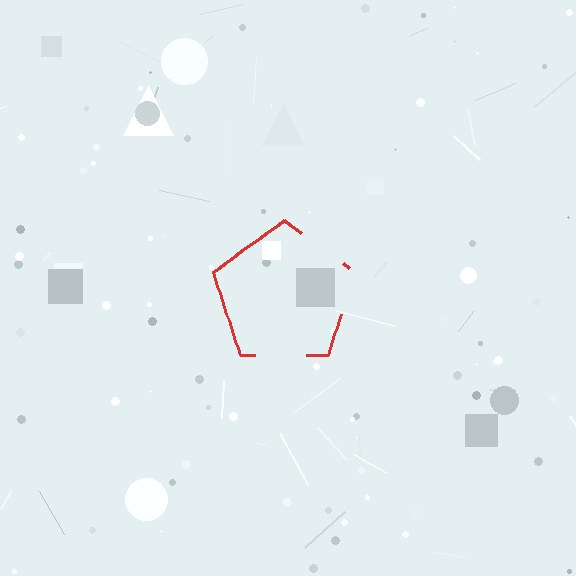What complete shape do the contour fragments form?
The contour fragments form a pentagon.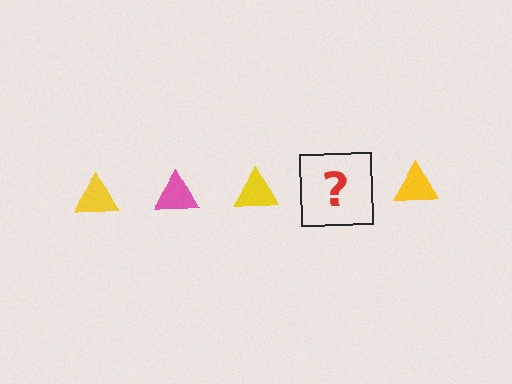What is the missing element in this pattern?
The missing element is a pink triangle.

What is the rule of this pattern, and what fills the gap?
The rule is that the pattern cycles through yellow, pink triangles. The gap should be filled with a pink triangle.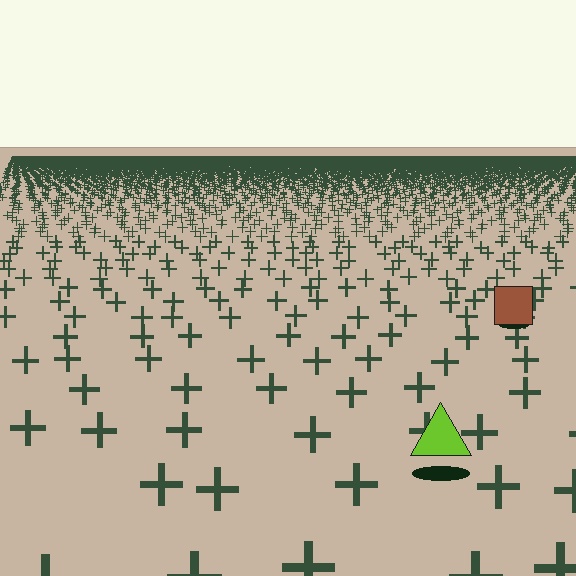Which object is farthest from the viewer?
The brown square is farthest from the viewer. It appears smaller and the ground texture around it is denser.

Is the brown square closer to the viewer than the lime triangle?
No. The lime triangle is closer — you can tell from the texture gradient: the ground texture is coarser near it.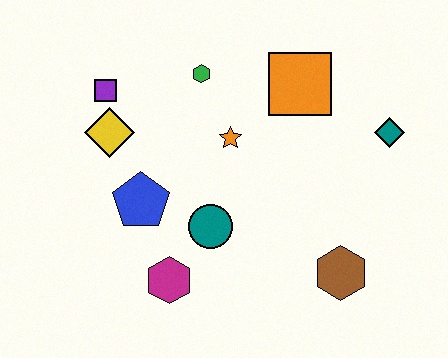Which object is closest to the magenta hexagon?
The teal circle is closest to the magenta hexagon.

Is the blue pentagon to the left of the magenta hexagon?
Yes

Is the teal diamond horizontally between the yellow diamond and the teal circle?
No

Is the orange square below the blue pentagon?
No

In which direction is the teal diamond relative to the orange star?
The teal diamond is to the right of the orange star.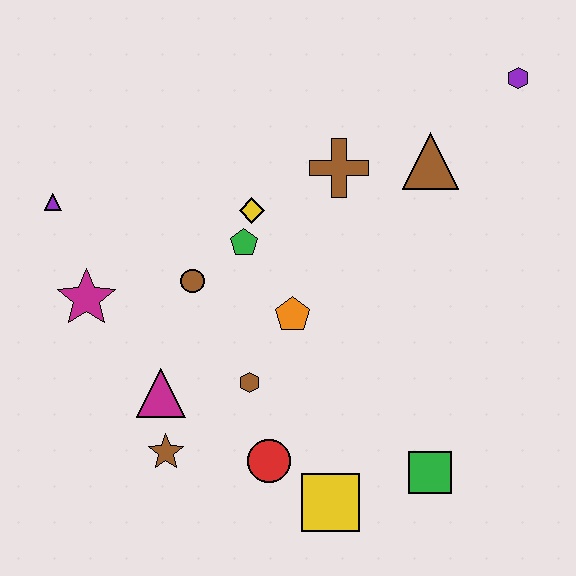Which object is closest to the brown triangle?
The brown cross is closest to the brown triangle.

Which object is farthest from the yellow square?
The purple hexagon is farthest from the yellow square.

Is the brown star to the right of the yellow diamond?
No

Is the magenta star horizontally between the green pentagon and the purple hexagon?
No